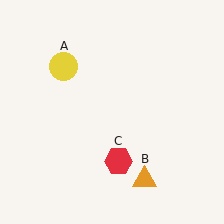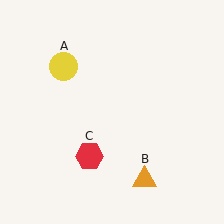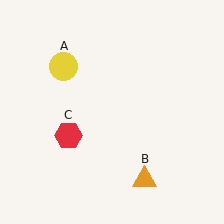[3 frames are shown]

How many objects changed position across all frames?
1 object changed position: red hexagon (object C).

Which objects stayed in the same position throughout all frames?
Yellow circle (object A) and orange triangle (object B) remained stationary.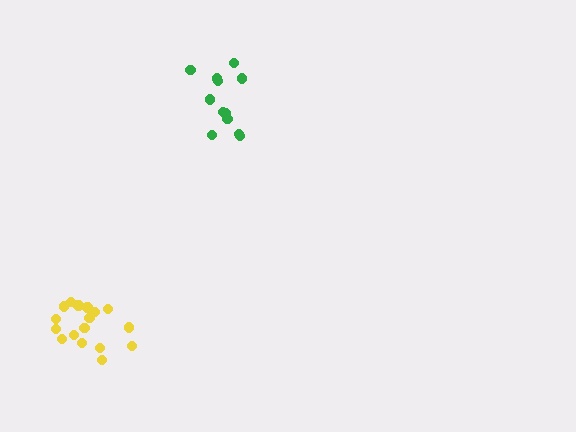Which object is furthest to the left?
The yellow cluster is leftmost.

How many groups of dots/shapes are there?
There are 2 groups.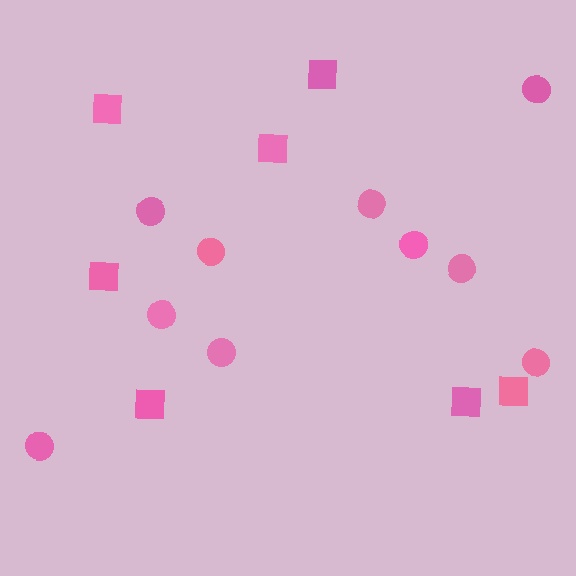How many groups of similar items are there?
There are 2 groups: one group of circles (10) and one group of squares (7).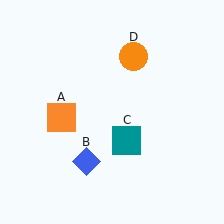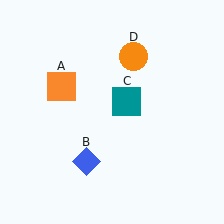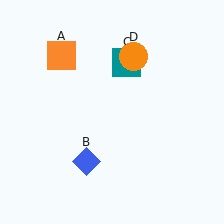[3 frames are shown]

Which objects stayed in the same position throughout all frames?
Blue diamond (object B) and orange circle (object D) remained stationary.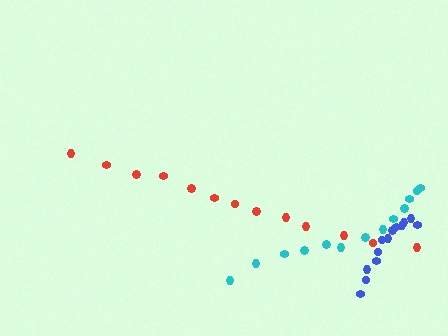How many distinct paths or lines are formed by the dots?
There are 3 distinct paths.